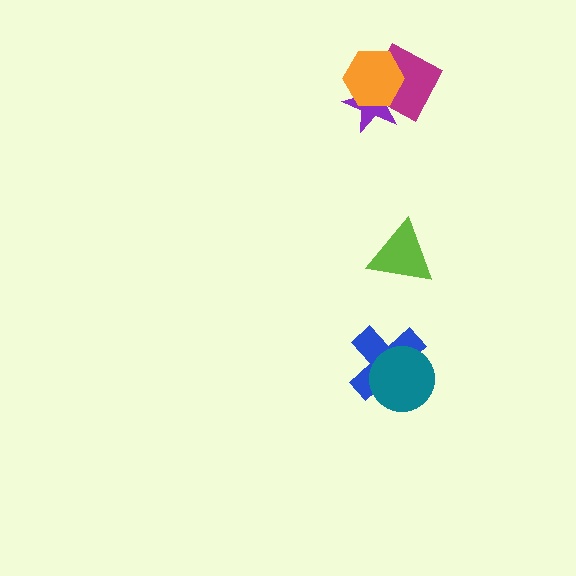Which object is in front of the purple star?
The orange hexagon is in front of the purple star.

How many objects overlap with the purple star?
2 objects overlap with the purple star.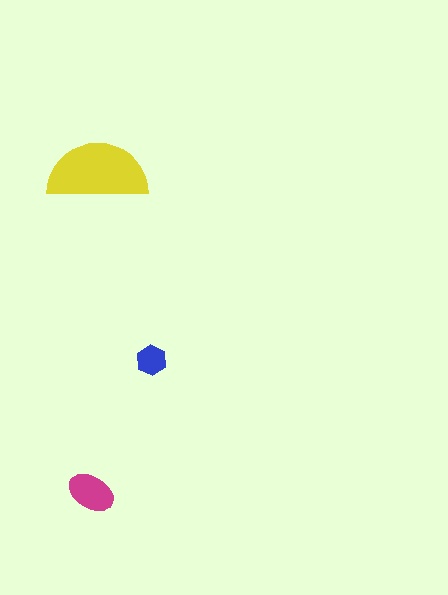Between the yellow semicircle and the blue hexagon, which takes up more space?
The yellow semicircle.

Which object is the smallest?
The blue hexagon.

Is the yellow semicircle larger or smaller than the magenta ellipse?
Larger.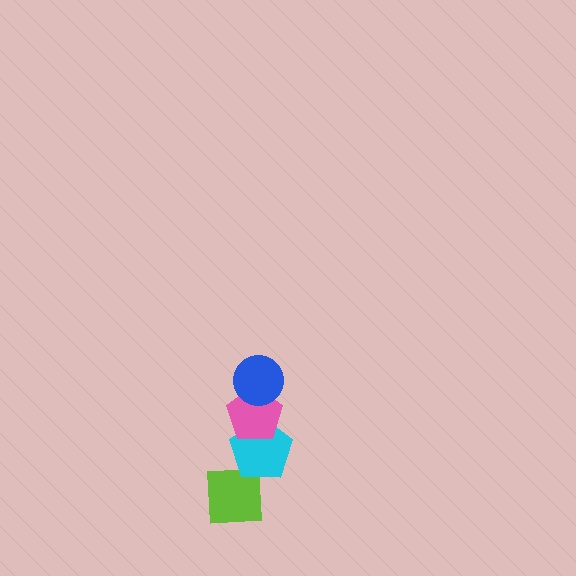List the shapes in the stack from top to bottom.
From top to bottom: the blue circle, the pink pentagon, the cyan pentagon, the lime square.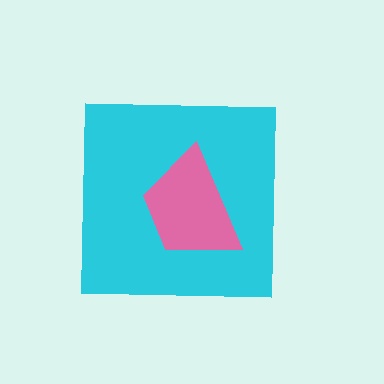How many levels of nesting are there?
2.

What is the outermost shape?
The cyan square.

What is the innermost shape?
The pink trapezoid.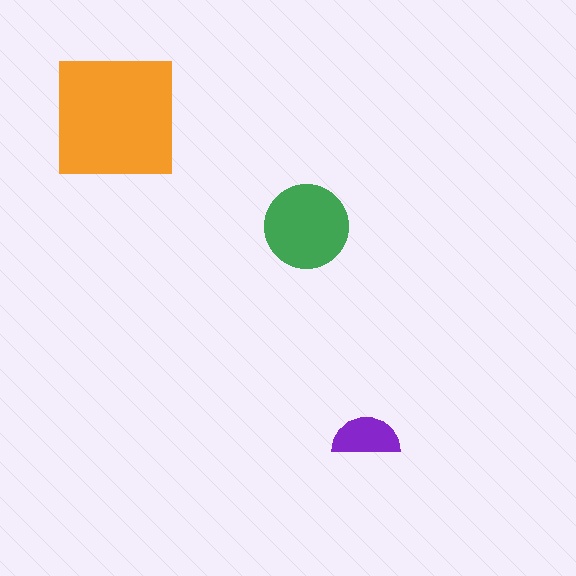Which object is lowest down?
The purple semicircle is bottommost.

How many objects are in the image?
There are 3 objects in the image.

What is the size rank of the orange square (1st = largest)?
1st.